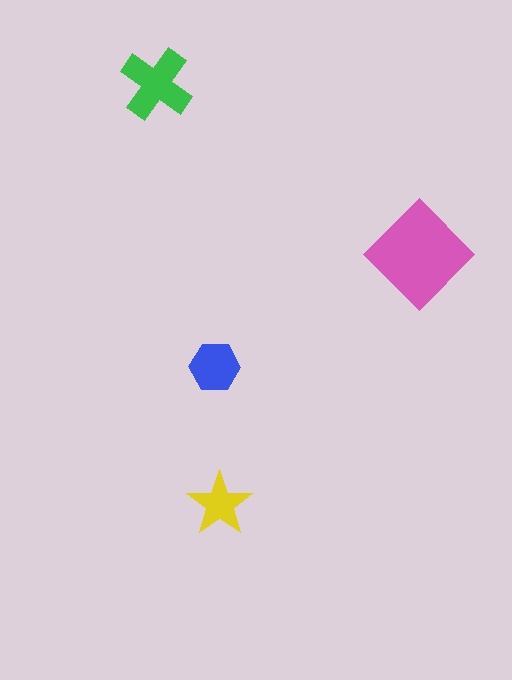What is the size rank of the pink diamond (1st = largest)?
1st.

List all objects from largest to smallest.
The pink diamond, the green cross, the blue hexagon, the yellow star.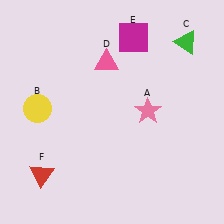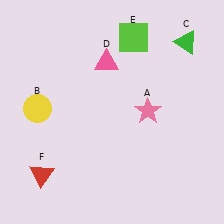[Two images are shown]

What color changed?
The square (E) changed from magenta in Image 1 to lime in Image 2.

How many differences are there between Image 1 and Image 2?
There is 1 difference between the two images.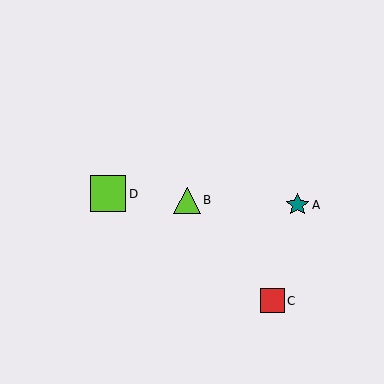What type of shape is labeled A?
Shape A is a teal star.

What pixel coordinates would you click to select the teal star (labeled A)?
Click at (297, 204) to select the teal star A.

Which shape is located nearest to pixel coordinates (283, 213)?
The teal star (labeled A) at (297, 204) is nearest to that location.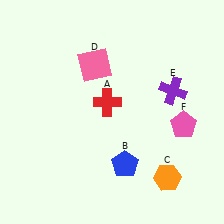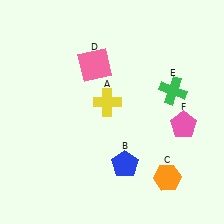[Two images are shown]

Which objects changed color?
A changed from red to yellow. E changed from purple to green.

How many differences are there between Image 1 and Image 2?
There are 2 differences between the two images.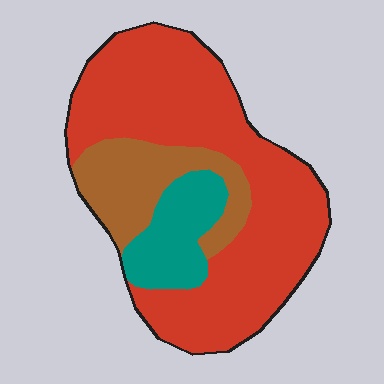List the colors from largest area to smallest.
From largest to smallest: red, brown, teal.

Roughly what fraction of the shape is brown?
Brown covers 20% of the shape.